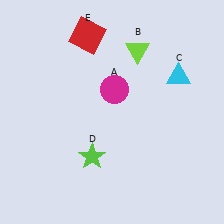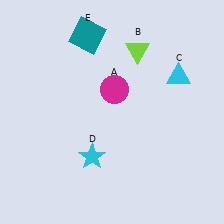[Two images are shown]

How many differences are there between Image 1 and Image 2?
There are 2 differences between the two images.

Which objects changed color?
D changed from lime to cyan. E changed from red to teal.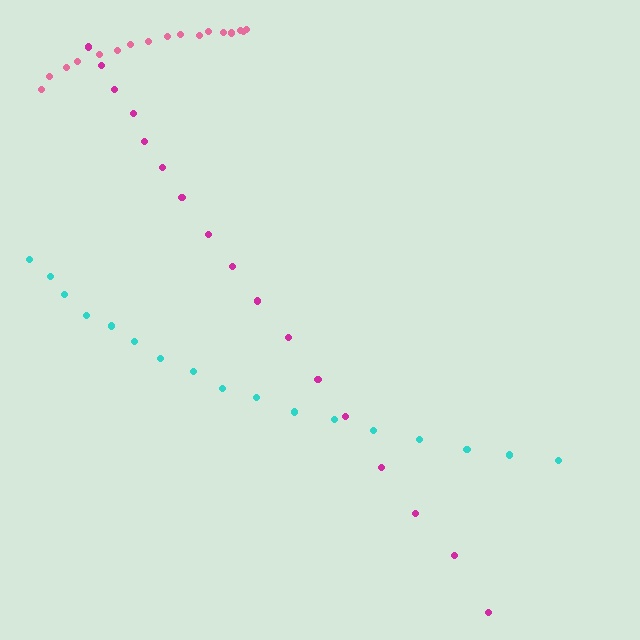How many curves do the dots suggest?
There are 3 distinct paths.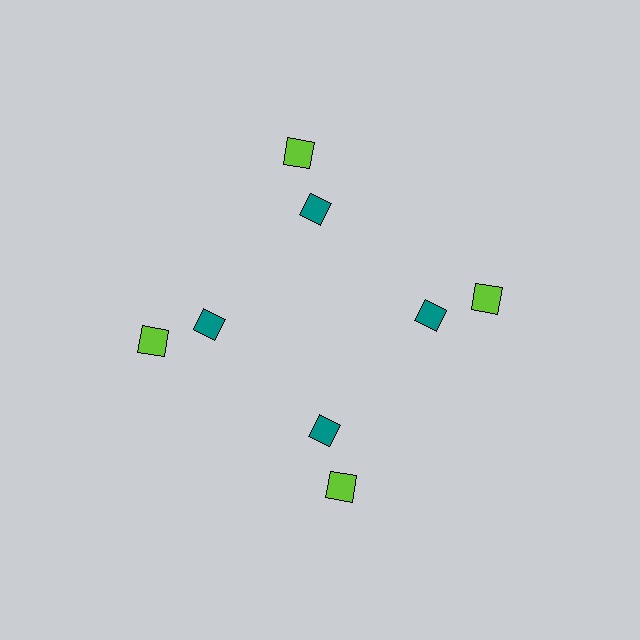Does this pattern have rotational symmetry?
Yes, this pattern has 4-fold rotational symmetry. It looks the same after rotating 90 degrees around the center.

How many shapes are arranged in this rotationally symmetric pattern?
There are 8 shapes, arranged in 4 groups of 2.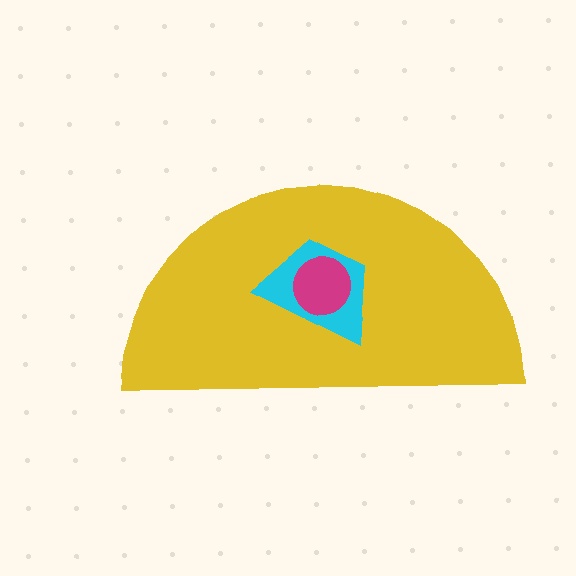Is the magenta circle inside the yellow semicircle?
Yes.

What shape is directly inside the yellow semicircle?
The cyan trapezoid.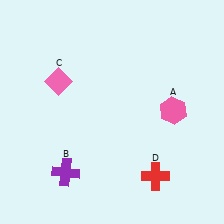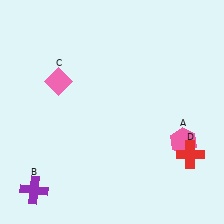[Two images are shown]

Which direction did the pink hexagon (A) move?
The pink hexagon (A) moved down.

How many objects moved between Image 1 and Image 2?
3 objects moved between the two images.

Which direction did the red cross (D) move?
The red cross (D) moved right.